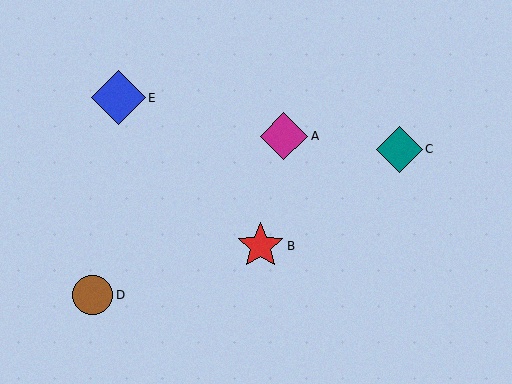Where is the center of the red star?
The center of the red star is at (261, 246).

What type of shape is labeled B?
Shape B is a red star.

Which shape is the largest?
The blue diamond (labeled E) is the largest.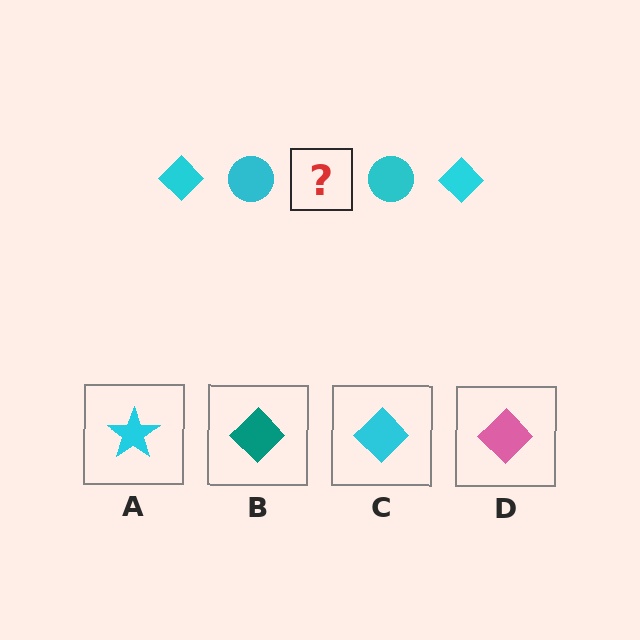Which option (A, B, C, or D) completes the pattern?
C.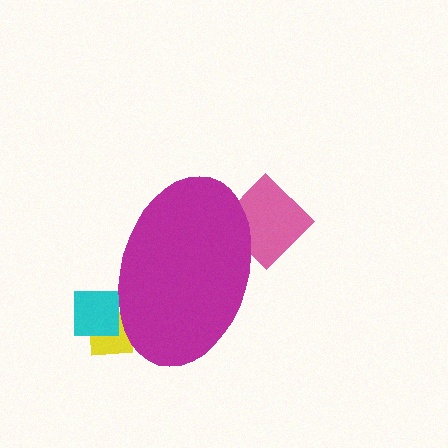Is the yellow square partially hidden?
Yes, the yellow square is partially hidden behind the magenta ellipse.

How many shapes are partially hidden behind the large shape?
3 shapes are partially hidden.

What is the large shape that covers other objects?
A magenta ellipse.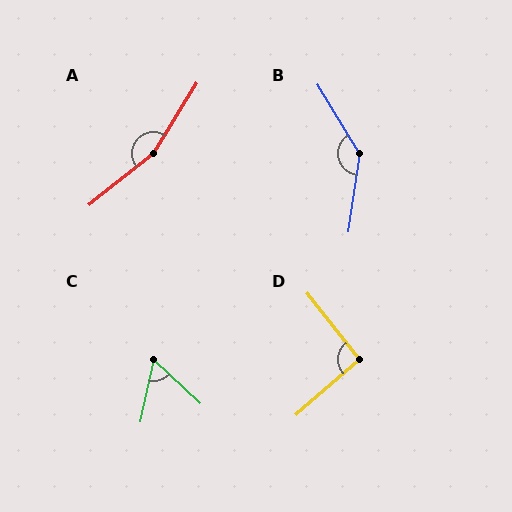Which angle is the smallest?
C, at approximately 59 degrees.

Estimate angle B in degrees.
Approximately 141 degrees.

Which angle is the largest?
A, at approximately 160 degrees.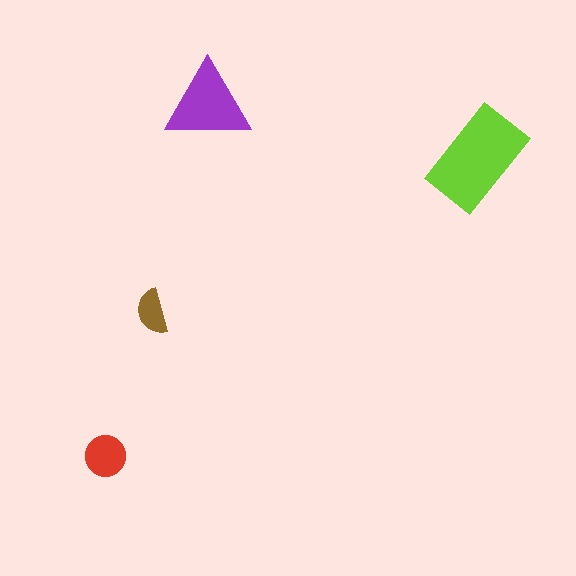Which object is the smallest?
The brown semicircle.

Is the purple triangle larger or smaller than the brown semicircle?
Larger.